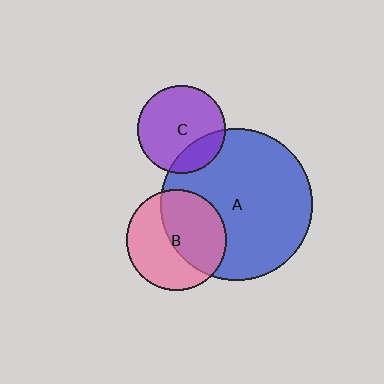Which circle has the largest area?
Circle A (blue).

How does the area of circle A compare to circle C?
Approximately 3.0 times.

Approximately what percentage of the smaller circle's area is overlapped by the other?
Approximately 20%.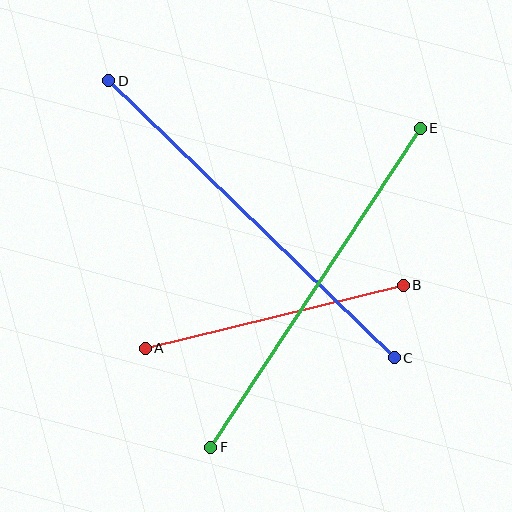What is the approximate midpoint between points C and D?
The midpoint is at approximately (252, 219) pixels.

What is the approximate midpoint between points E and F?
The midpoint is at approximately (316, 288) pixels.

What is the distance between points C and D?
The distance is approximately 398 pixels.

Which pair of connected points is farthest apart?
Points C and D are farthest apart.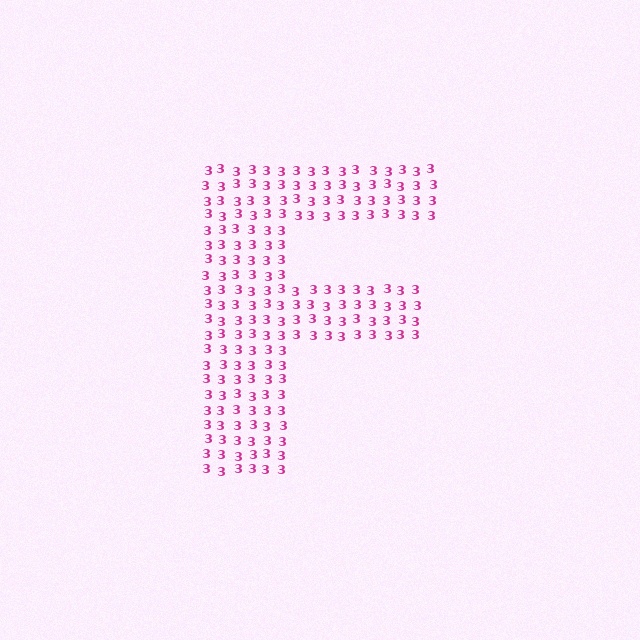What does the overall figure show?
The overall figure shows the letter F.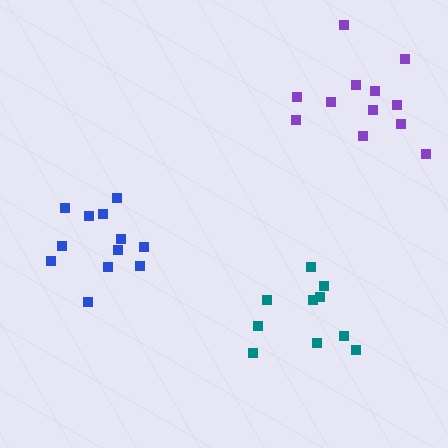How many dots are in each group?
Group 1: 12 dots, Group 2: 10 dots, Group 3: 12 dots (34 total).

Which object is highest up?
The purple cluster is topmost.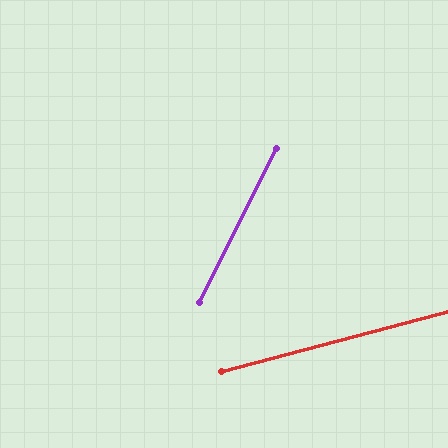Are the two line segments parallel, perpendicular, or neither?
Neither parallel nor perpendicular — they differ by about 48°.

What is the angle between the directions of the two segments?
Approximately 48 degrees.